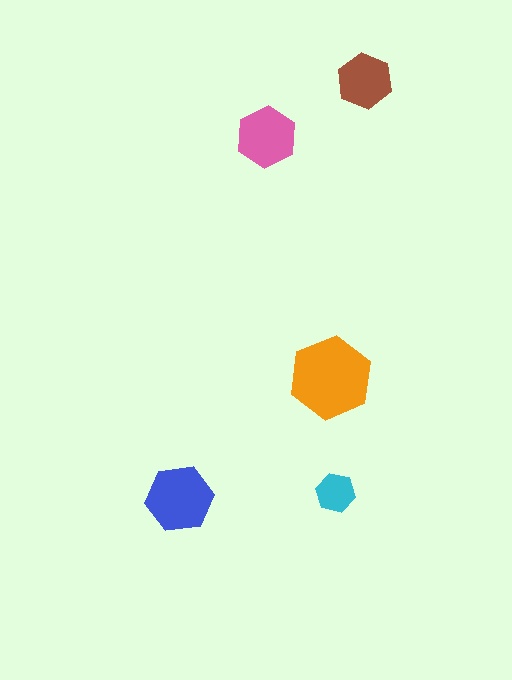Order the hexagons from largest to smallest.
the orange one, the blue one, the pink one, the brown one, the cyan one.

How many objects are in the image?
There are 5 objects in the image.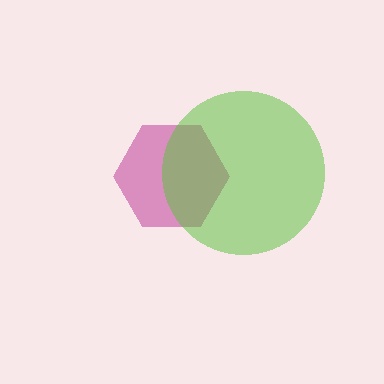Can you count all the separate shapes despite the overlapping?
Yes, there are 2 separate shapes.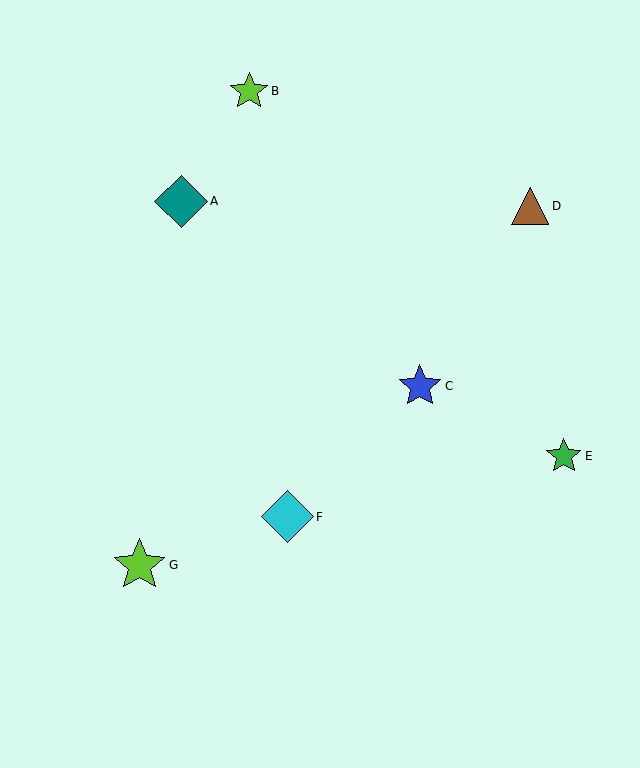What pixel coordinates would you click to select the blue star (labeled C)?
Click at (420, 386) to select the blue star C.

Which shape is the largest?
The lime star (labeled G) is the largest.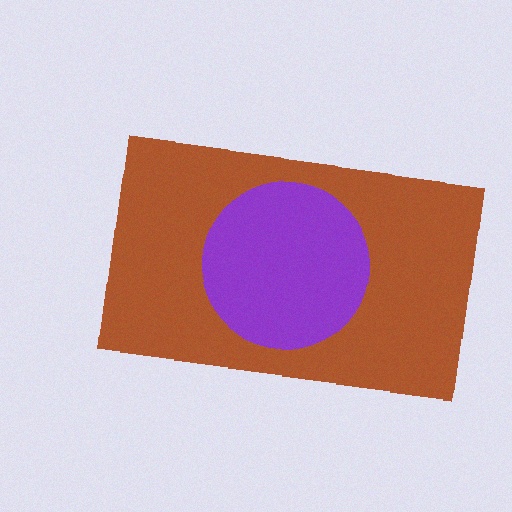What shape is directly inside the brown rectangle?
The purple circle.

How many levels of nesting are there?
2.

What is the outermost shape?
The brown rectangle.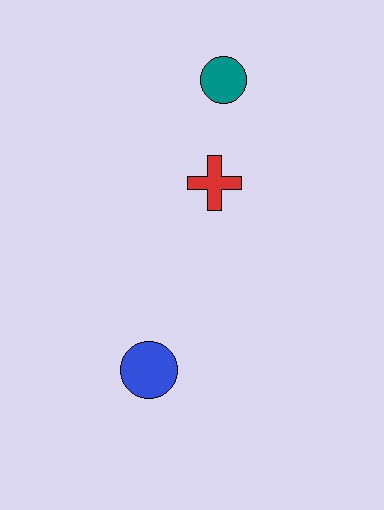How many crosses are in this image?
There is 1 cross.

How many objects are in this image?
There are 3 objects.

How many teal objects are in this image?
There is 1 teal object.